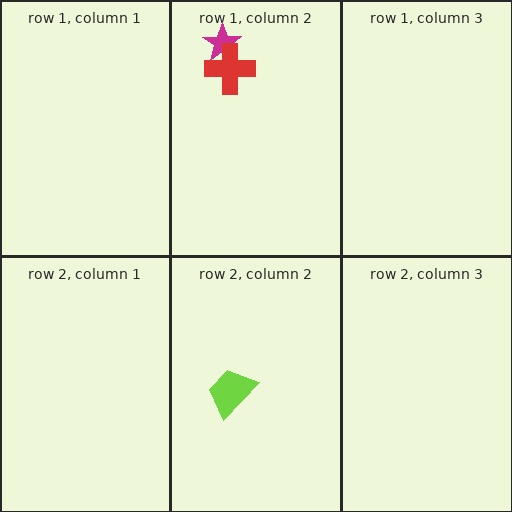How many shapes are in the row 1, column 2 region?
2.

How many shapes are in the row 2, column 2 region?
1.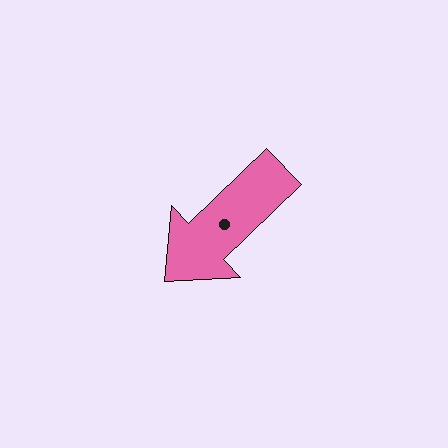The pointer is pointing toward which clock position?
Roughly 8 o'clock.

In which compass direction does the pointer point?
Southwest.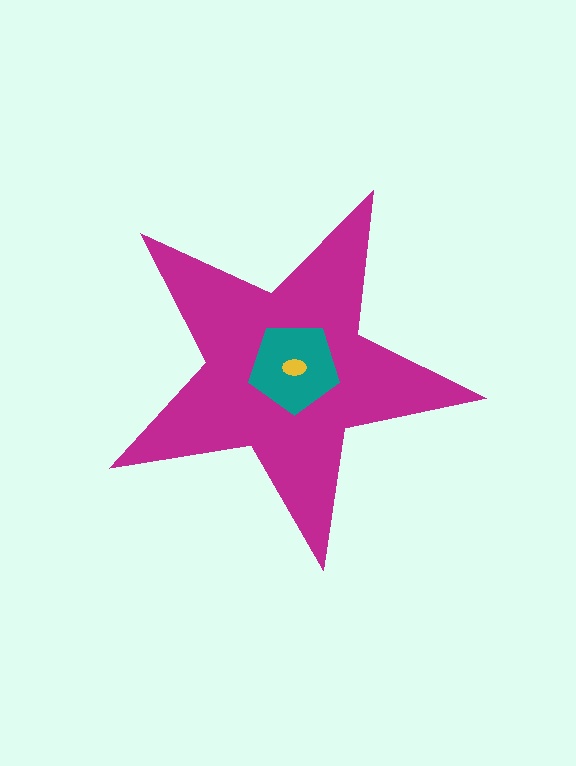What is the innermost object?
The yellow ellipse.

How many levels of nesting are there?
3.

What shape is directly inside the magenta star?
The teal pentagon.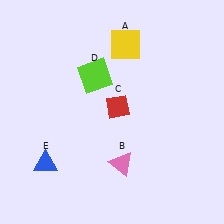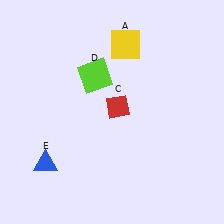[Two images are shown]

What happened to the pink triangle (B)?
The pink triangle (B) was removed in Image 2. It was in the bottom-right area of Image 1.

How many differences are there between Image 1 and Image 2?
There is 1 difference between the two images.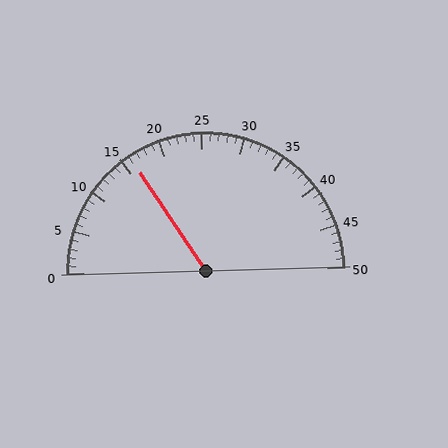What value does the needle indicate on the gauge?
The needle indicates approximately 16.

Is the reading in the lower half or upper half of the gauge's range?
The reading is in the lower half of the range (0 to 50).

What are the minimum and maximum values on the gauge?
The gauge ranges from 0 to 50.